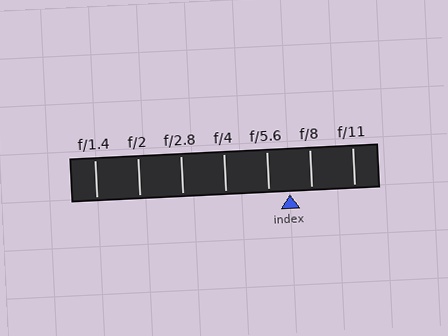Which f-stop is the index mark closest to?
The index mark is closest to f/8.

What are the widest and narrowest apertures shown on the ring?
The widest aperture shown is f/1.4 and the narrowest is f/11.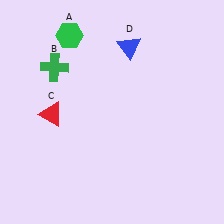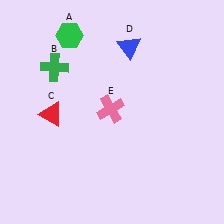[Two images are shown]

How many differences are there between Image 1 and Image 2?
There is 1 difference between the two images.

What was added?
A pink cross (E) was added in Image 2.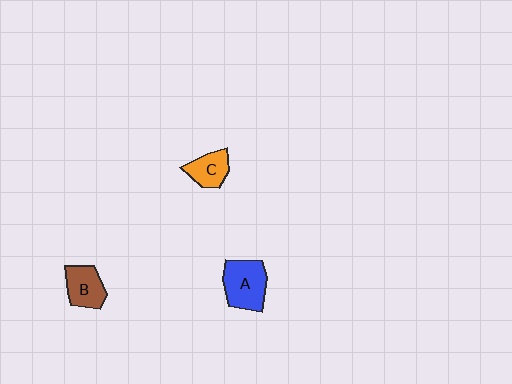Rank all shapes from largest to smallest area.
From largest to smallest: A (blue), B (brown), C (orange).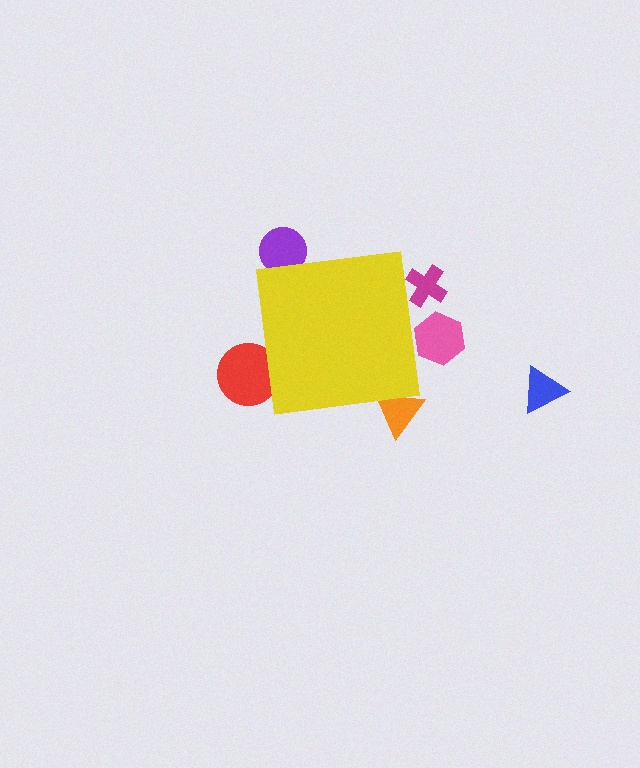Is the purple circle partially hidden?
Yes, the purple circle is partially hidden behind the yellow square.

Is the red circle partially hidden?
Yes, the red circle is partially hidden behind the yellow square.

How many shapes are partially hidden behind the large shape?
5 shapes are partially hidden.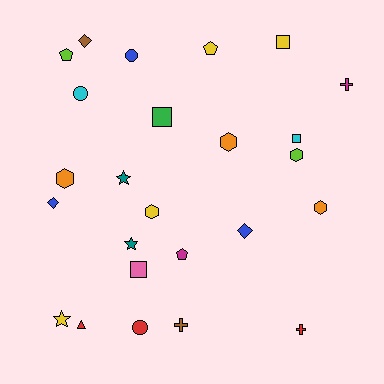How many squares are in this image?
There are 4 squares.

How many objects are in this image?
There are 25 objects.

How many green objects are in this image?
There is 1 green object.